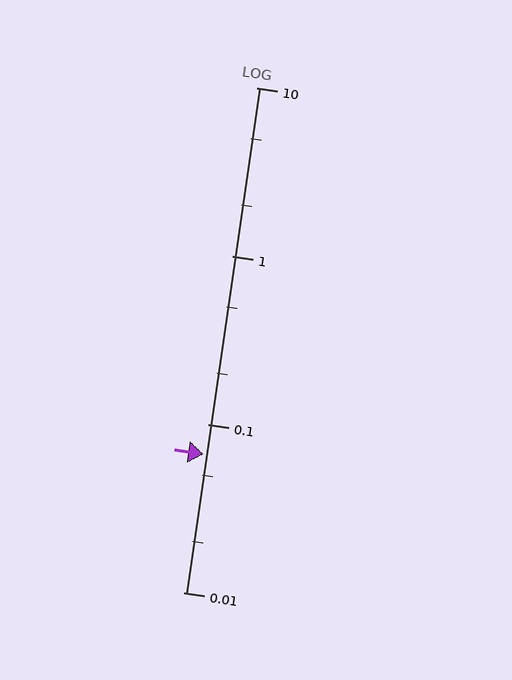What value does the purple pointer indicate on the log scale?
The pointer indicates approximately 0.066.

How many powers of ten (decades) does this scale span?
The scale spans 3 decades, from 0.01 to 10.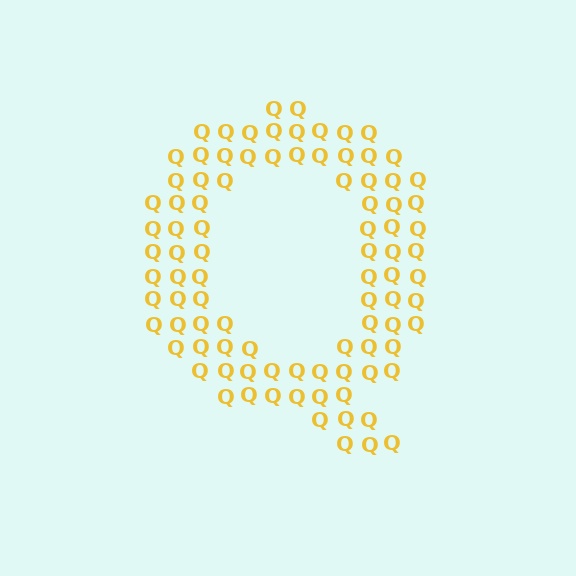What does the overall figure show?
The overall figure shows the letter Q.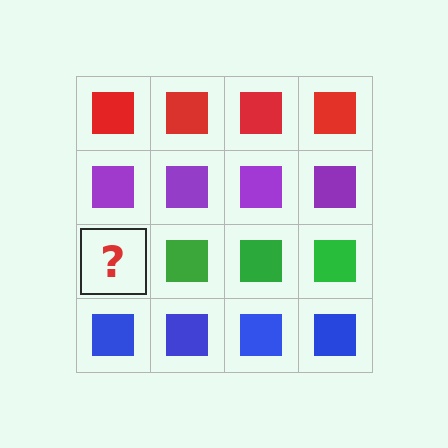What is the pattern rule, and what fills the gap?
The rule is that each row has a consistent color. The gap should be filled with a green square.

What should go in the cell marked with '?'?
The missing cell should contain a green square.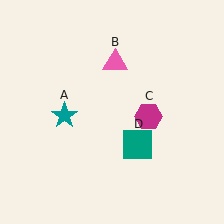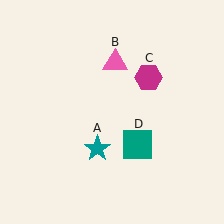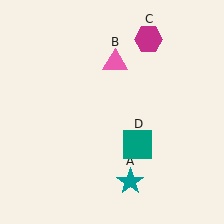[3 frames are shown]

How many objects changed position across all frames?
2 objects changed position: teal star (object A), magenta hexagon (object C).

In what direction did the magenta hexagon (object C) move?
The magenta hexagon (object C) moved up.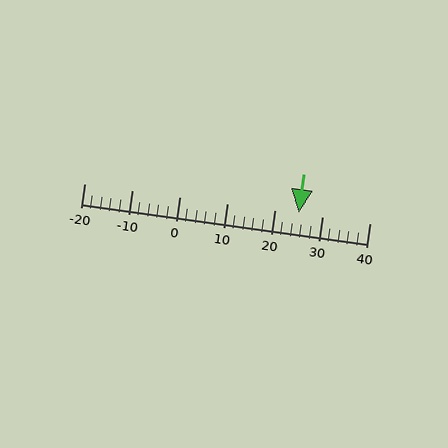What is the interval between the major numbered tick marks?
The major tick marks are spaced 10 units apart.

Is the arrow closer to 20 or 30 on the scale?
The arrow is closer to 30.